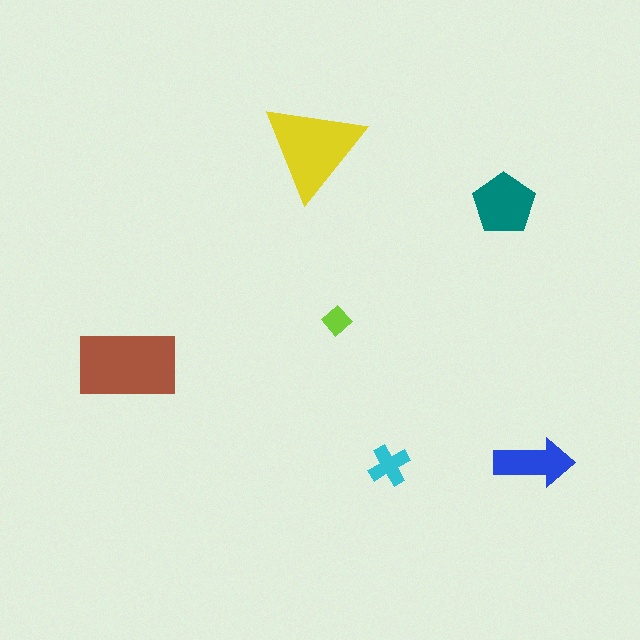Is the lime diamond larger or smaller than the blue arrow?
Smaller.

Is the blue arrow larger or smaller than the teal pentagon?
Smaller.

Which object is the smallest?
The lime diamond.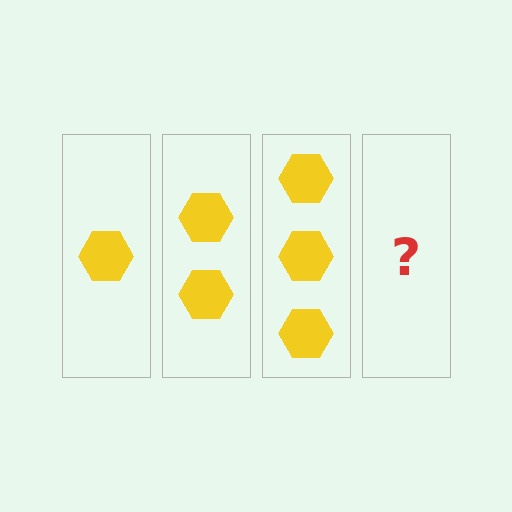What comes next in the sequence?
The next element should be 4 hexagons.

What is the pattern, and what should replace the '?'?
The pattern is that each step adds one more hexagon. The '?' should be 4 hexagons.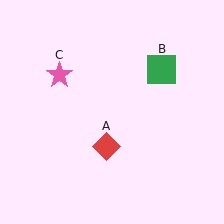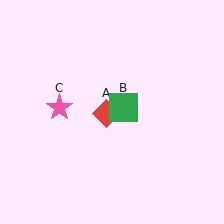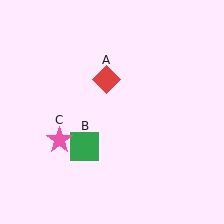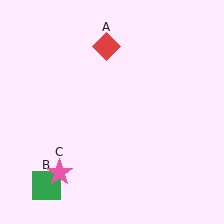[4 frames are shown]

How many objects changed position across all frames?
3 objects changed position: red diamond (object A), green square (object B), pink star (object C).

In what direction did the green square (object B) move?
The green square (object B) moved down and to the left.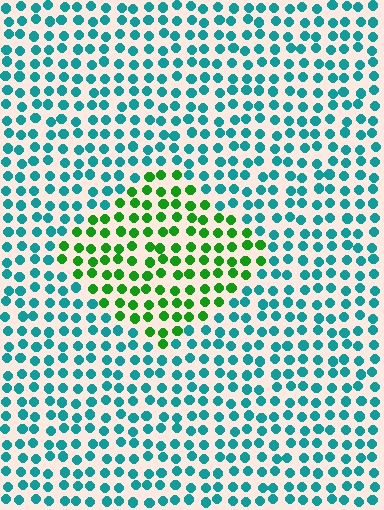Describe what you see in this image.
The image is filled with small teal elements in a uniform arrangement. A diamond-shaped region is visible where the elements are tinted to a slightly different hue, forming a subtle color boundary.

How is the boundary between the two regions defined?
The boundary is defined purely by a slight shift in hue (about 57 degrees). Spacing, size, and orientation are identical on both sides.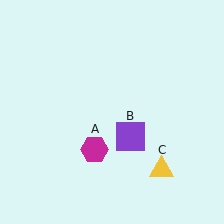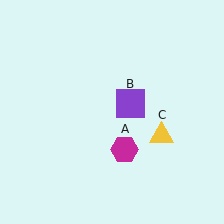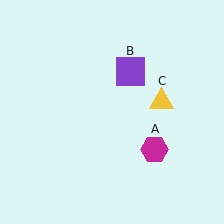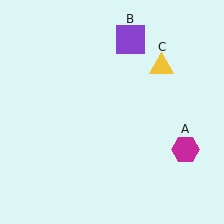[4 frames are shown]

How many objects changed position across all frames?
3 objects changed position: magenta hexagon (object A), purple square (object B), yellow triangle (object C).